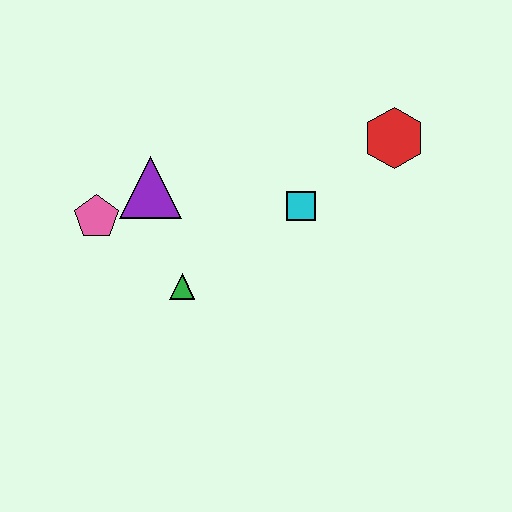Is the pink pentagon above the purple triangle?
No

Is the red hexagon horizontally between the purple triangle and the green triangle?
No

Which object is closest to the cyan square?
The red hexagon is closest to the cyan square.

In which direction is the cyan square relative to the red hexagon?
The cyan square is to the left of the red hexagon.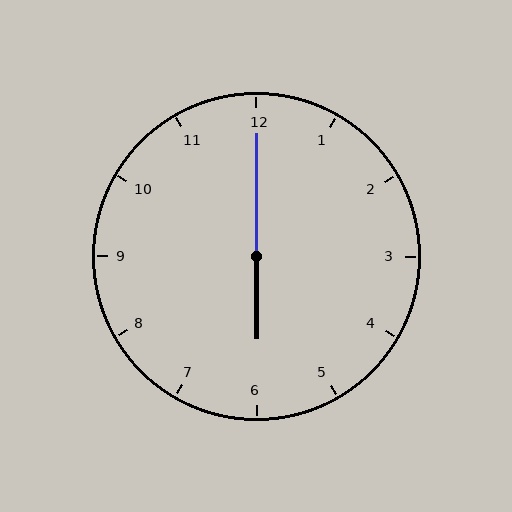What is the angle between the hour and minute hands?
Approximately 180 degrees.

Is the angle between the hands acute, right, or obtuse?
It is obtuse.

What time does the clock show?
6:00.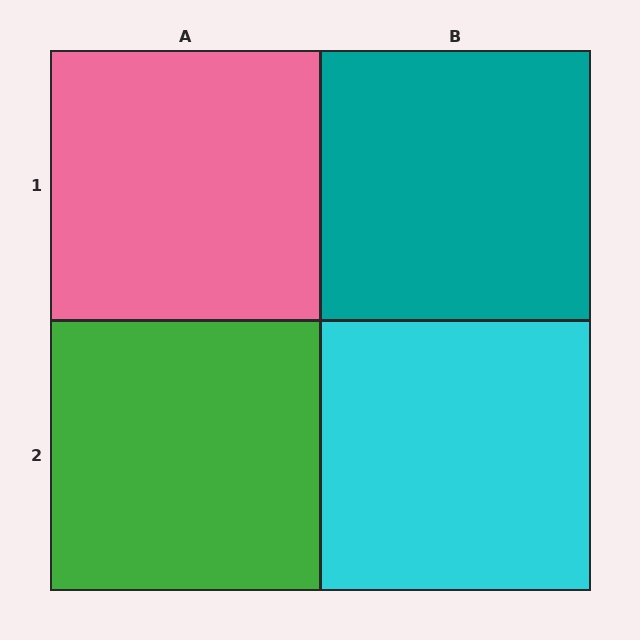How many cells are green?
1 cell is green.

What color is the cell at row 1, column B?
Teal.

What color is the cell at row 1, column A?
Pink.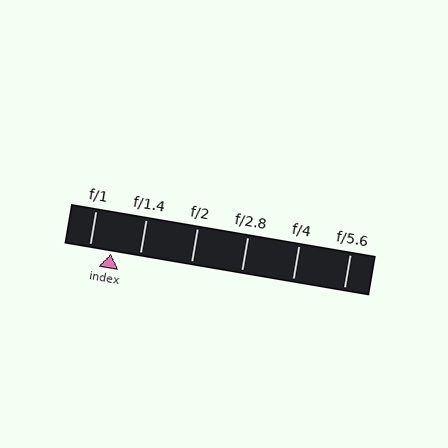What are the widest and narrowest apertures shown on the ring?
The widest aperture shown is f/1 and the narrowest is f/5.6.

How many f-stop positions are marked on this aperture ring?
There are 6 f-stop positions marked.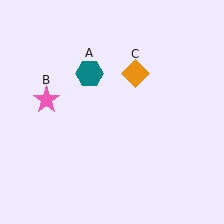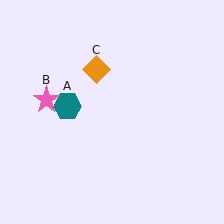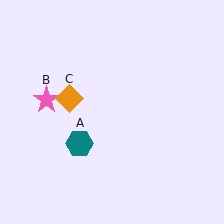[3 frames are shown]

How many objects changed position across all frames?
2 objects changed position: teal hexagon (object A), orange diamond (object C).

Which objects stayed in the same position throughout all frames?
Pink star (object B) remained stationary.